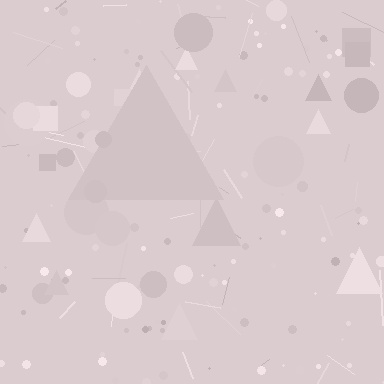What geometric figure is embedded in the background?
A triangle is embedded in the background.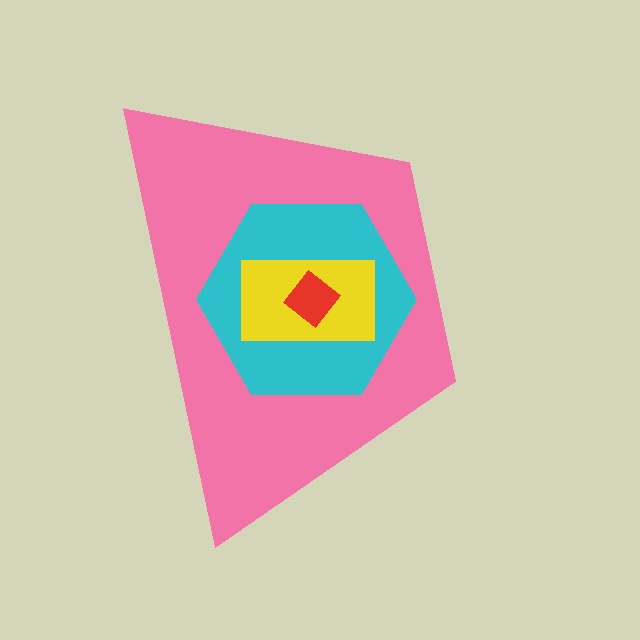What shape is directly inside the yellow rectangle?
The red diamond.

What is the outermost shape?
The pink trapezoid.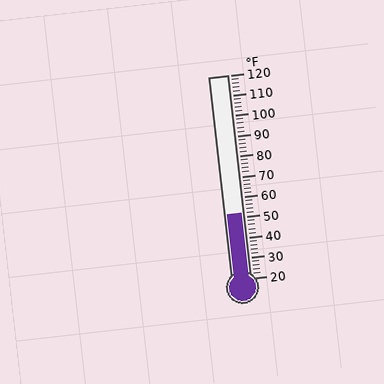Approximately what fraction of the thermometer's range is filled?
The thermometer is filled to approximately 30% of its range.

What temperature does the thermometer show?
The thermometer shows approximately 52°F.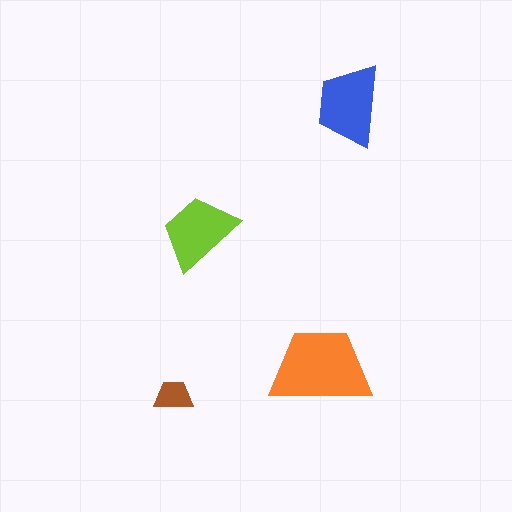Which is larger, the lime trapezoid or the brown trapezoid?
The lime one.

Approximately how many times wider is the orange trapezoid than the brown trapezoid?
About 2.5 times wider.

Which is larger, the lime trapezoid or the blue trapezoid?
The blue one.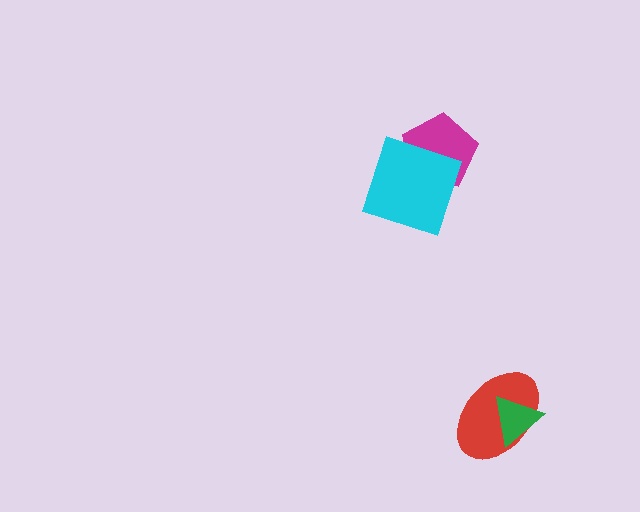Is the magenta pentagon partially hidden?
Yes, it is partially covered by another shape.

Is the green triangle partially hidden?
No, no other shape covers it.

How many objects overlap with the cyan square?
1 object overlaps with the cyan square.